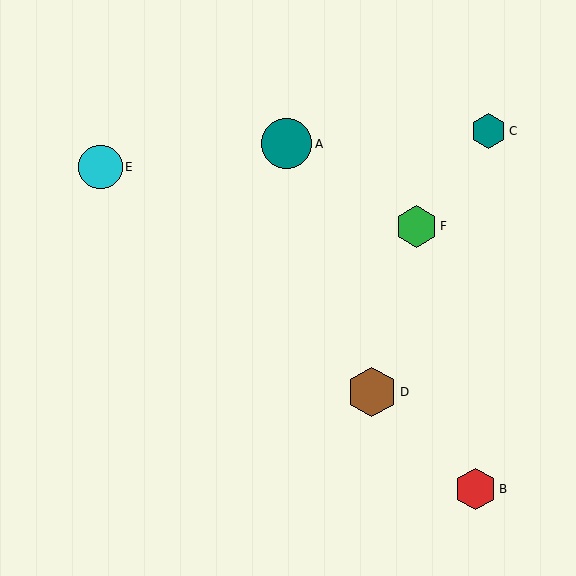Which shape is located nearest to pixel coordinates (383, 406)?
The brown hexagon (labeled D) at (372, 392) is nearest to that location.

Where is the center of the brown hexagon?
The center of the brown hexagon is at (372, 392).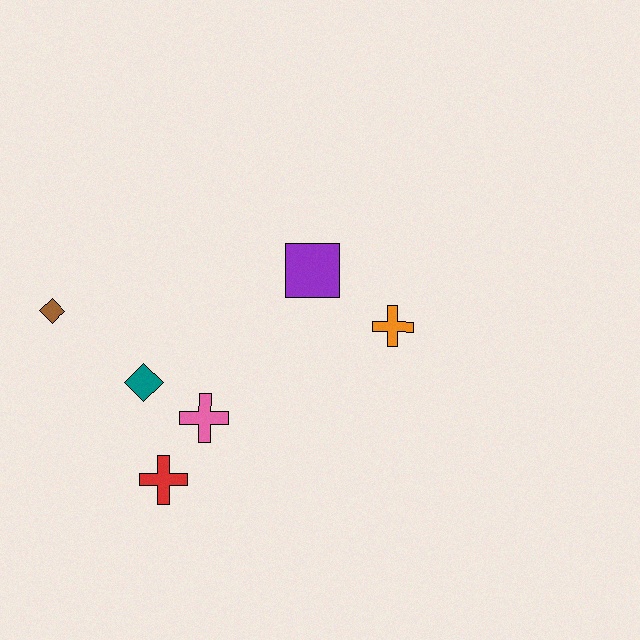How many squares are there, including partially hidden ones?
There is 1 square.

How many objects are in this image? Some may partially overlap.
There are 6 objects.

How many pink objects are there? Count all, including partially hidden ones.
There is 1 pink object.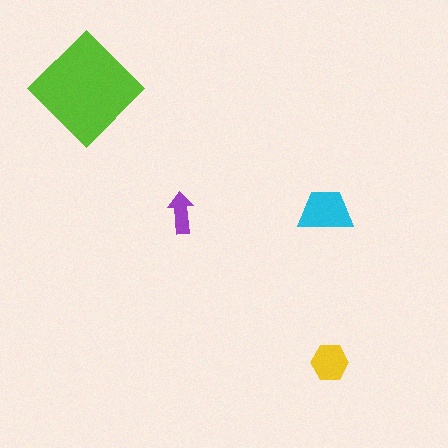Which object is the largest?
The lime diamond.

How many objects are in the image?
There are 4 objects in the image.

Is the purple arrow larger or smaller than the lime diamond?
Smaller.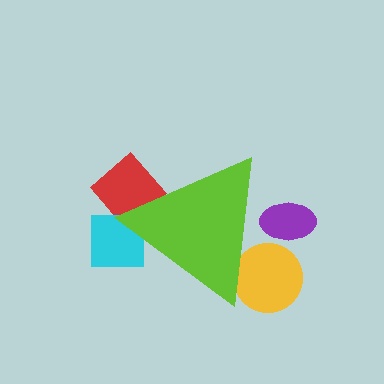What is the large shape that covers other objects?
A lime triangle.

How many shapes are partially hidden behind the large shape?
4 shapes are partially hidden.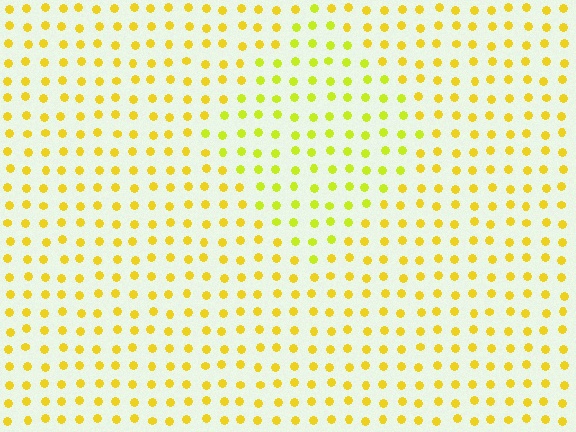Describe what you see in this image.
The image is filled with small yellow elements in a uniform arrangement. A diamond-shaped region is visible where the elements are tinted to a slightly different hue, forming a subtle color boundary.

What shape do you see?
I see a diamond.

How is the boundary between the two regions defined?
The boundary is defined purely by a slight shift in hue (about 21 degrees). Spacing, size, and orientation are identical on both sides.